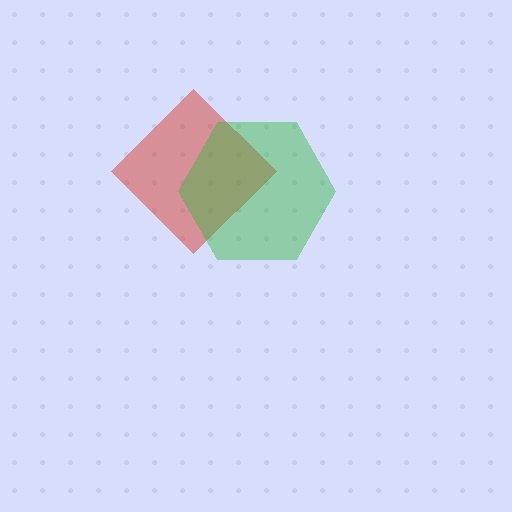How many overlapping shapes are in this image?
There are 2 overlapping shapes in the image.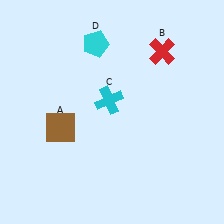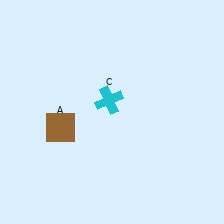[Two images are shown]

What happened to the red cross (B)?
The red cross (B) was removed in Image 2. It was in the top-right area of Image 1.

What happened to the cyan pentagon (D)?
The cyan pentagon (D) was removed in Image 2. It was in the top-left area of Image 1.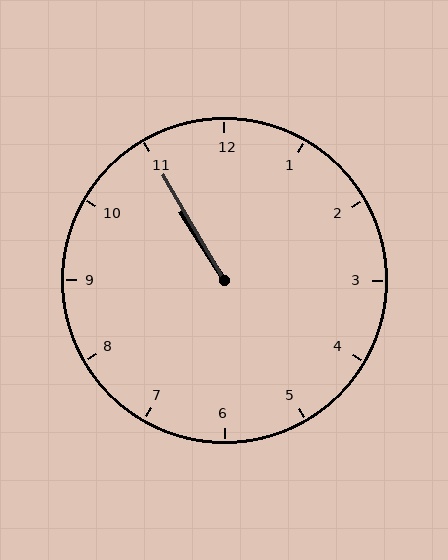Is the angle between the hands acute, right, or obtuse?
It is acute.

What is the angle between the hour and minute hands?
Approximately 2 degrees.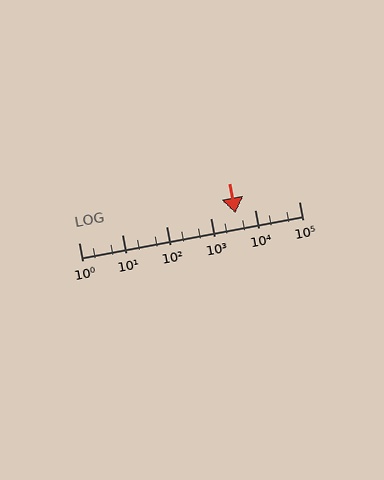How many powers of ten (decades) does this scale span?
The scale spans 5 decades, from 1 to 100000.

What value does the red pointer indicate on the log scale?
The pointer indicates approximately 3700.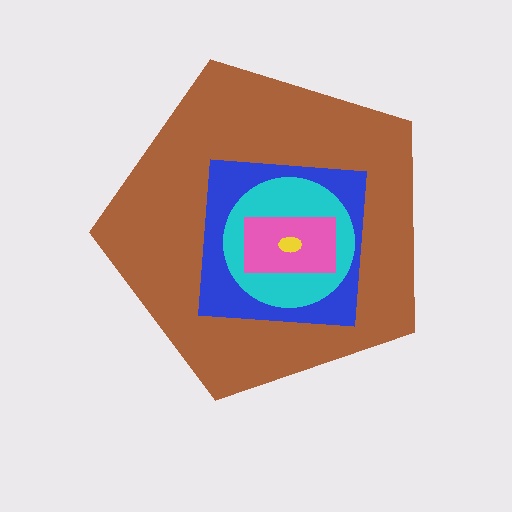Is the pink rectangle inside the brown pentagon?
Yes.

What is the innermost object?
The yellow ellipse.